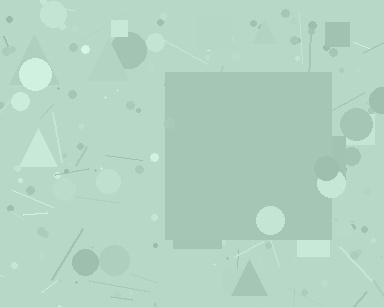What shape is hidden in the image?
A square is hidden in the image.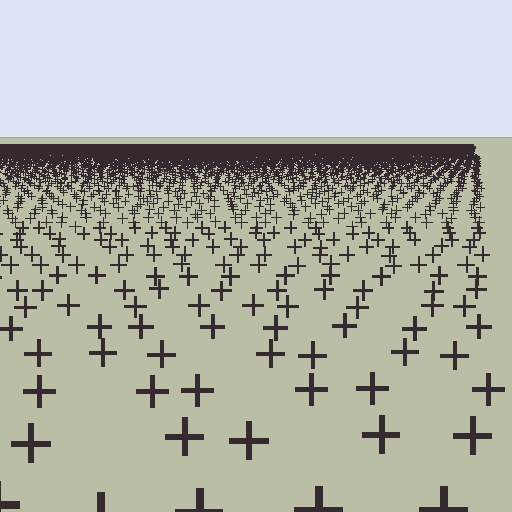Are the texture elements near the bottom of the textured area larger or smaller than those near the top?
Larger. Near the bottom, elements are closer to the viewer and appear at a bigger on-screen size.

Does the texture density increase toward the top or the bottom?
Density increases toward the top.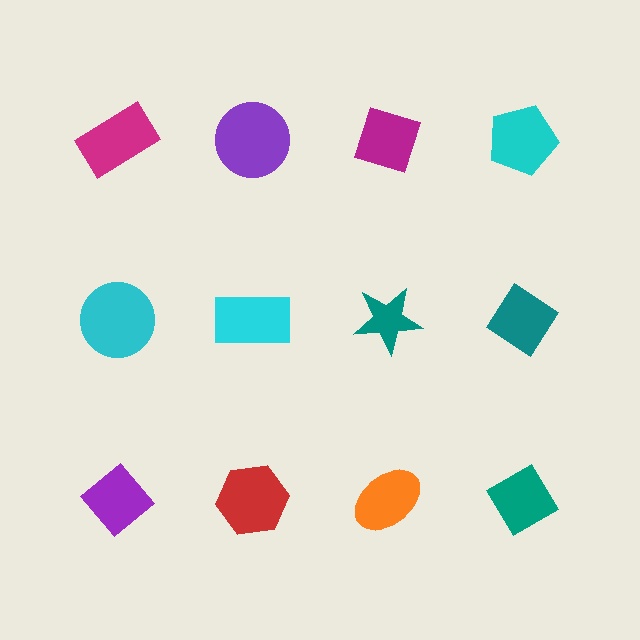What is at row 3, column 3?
An orange ellipse.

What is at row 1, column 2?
A purple circle.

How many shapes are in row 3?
4 shapes.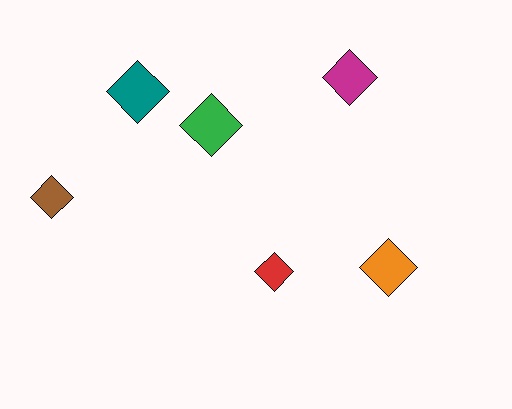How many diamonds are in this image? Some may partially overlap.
There are 6 diamonds.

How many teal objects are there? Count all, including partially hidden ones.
There is 1 teal object.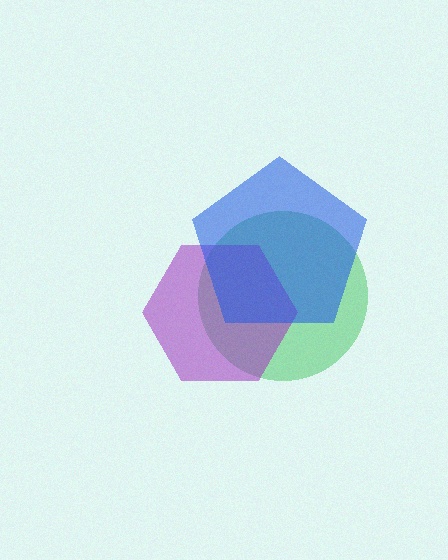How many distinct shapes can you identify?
There are 3 distinct shapes: a green circle, a purple hexagon, a blue pentagon.